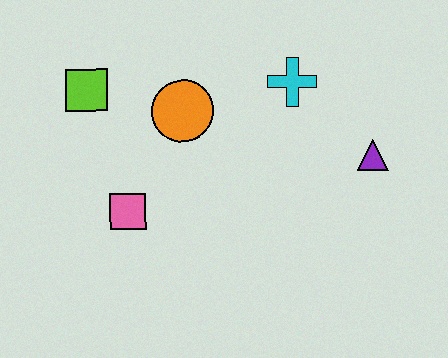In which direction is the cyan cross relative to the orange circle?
The cyan cross is to the right of the orange circle.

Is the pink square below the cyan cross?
Yes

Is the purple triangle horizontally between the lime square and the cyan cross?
No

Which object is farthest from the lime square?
The purple triangle is farthest from the lime square.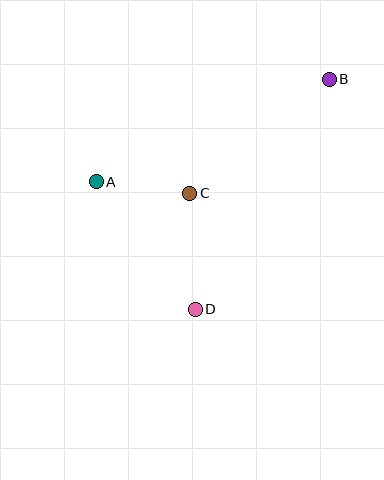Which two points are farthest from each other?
Points B and D are farthest from each other.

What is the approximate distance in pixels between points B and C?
The distance between B and C is approximately 180 pixels.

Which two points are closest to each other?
Points A and C are closest to each other.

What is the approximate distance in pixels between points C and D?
The distance between C and D is approximately 116 pixels.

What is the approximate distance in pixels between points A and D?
The distance between A and D is approximately 161 pixels.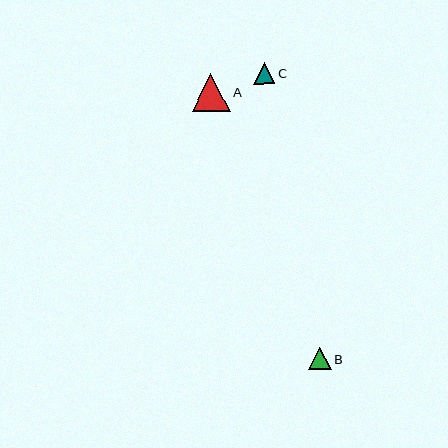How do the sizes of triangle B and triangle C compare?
Triangle B and triangle C are approximately the same size.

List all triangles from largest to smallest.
From largest to smallest: A, B, C.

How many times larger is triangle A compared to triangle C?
Triangle A is approximately 1.9 times the size of triangle C.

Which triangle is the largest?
Triangle A is the largest with a size of approximately 39 pixels.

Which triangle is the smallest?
Triangle C is the smallest with a size of approximately 21 pixels.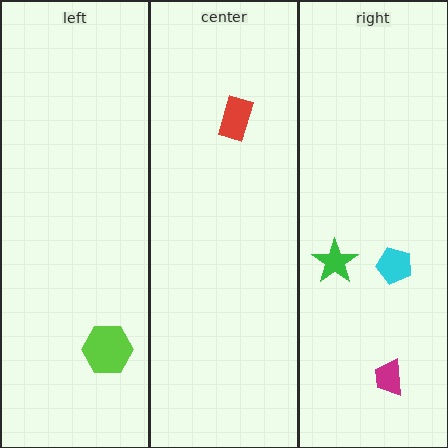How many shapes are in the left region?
1.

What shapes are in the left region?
The lime hexagon.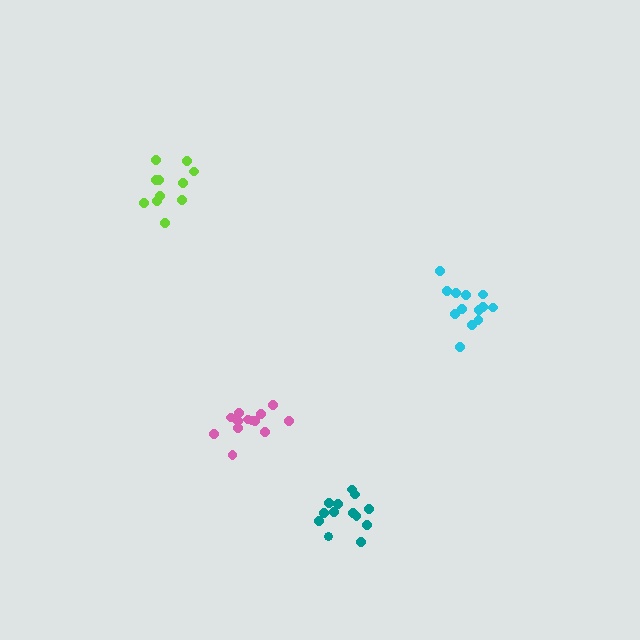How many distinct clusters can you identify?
There are 4 distinct clusters.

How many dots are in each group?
Group 1: 13 dots, Group 2: 13 dots, Group 3: 13 dots, Group 4: 11 dots (50 total).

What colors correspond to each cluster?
The clusters are colored: pink, teal, cyan, lime.